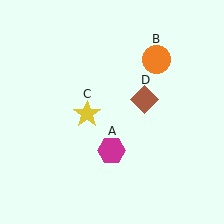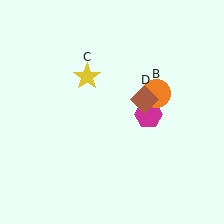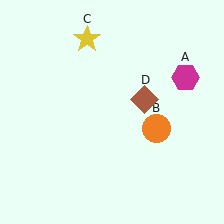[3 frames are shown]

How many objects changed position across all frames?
3 objects changed position: magenta hexagon (object A), orange circle (object B), yellow star (object C).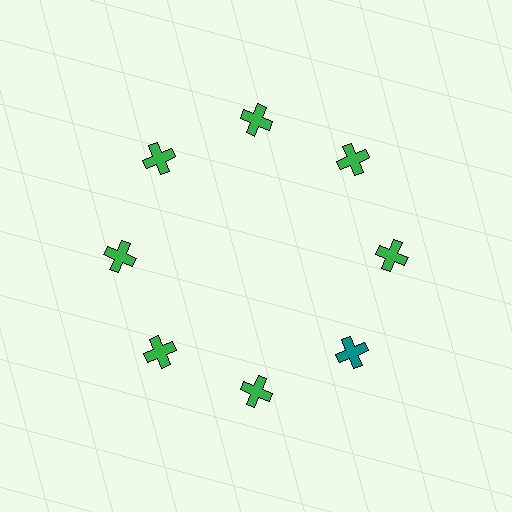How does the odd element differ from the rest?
It has a different color: teal instead of green.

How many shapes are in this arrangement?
There are 8 shapes arranged in a ring pattern.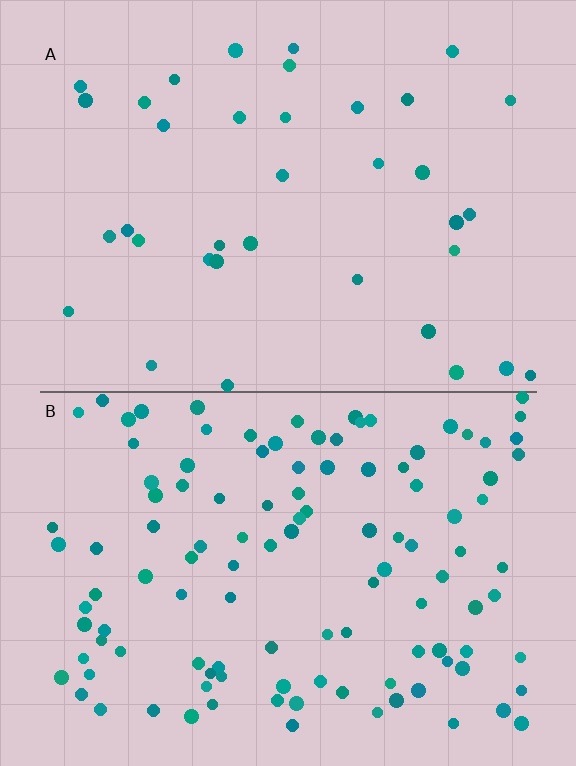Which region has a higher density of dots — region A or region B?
B (the bottom).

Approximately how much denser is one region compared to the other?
Approximately 3.2× — region B over region A.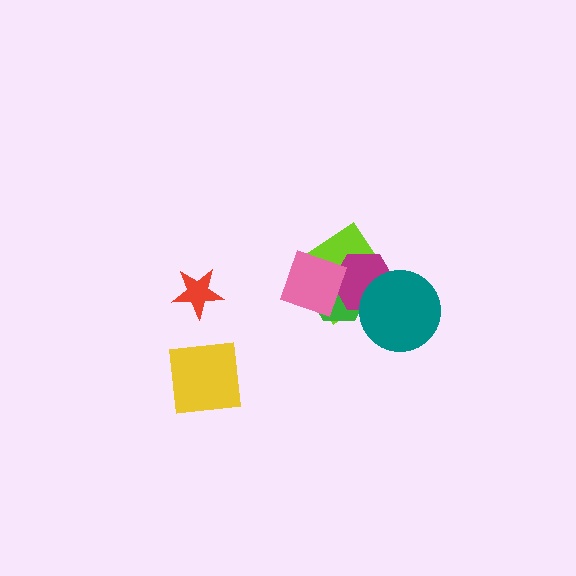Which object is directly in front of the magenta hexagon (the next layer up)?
The pink diamond is directly in front of the magenta hexagon.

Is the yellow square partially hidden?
No, no other shape covers it.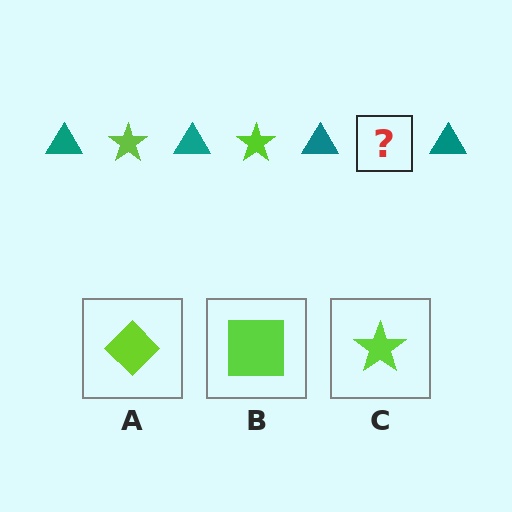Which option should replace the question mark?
Option C.